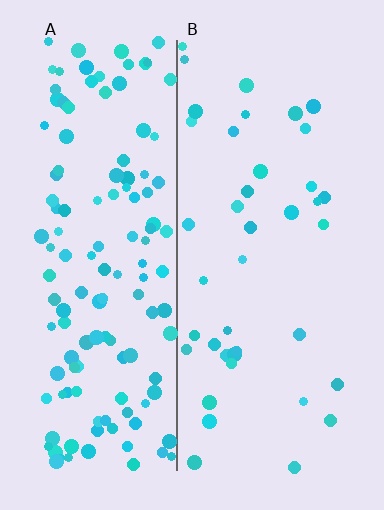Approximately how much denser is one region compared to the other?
Approximately 3.4× — region A over region B.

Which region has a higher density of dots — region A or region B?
A (the left).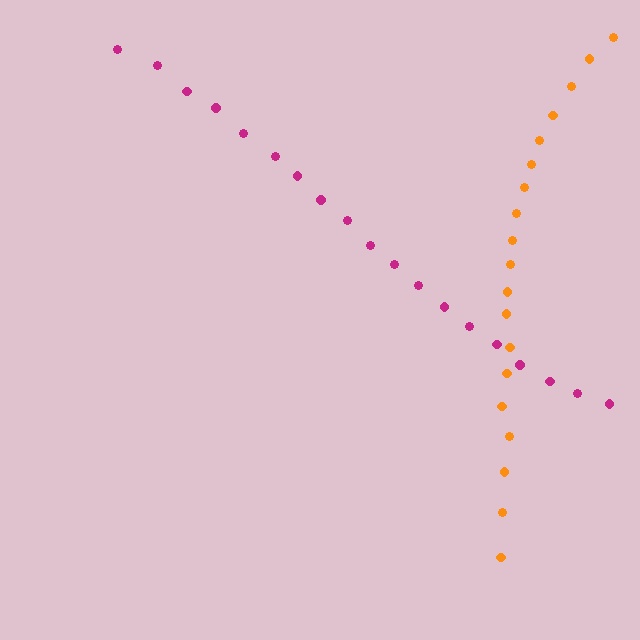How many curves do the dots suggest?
There are 2 distinct paths.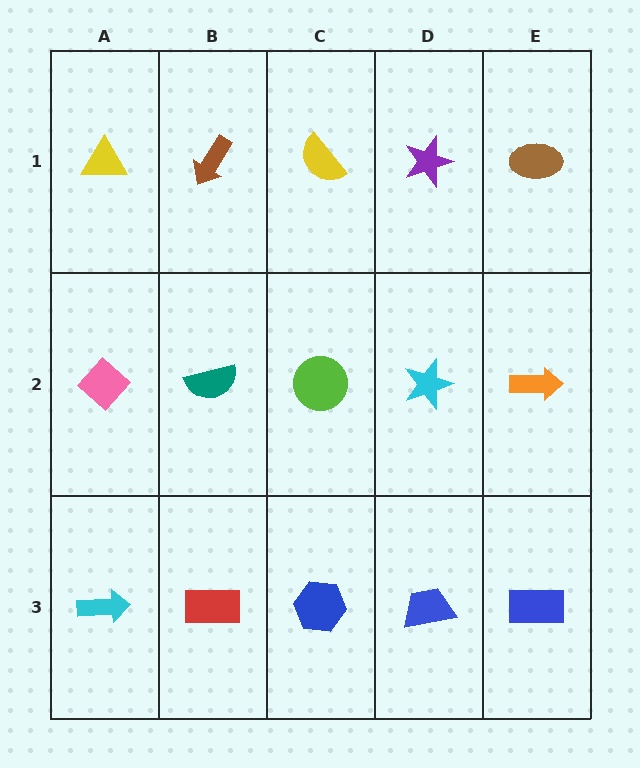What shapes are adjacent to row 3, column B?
A teal semicircle (row 2, column B), a cyan arrow (row 3, column A), a blue hexagon (row 3, column C).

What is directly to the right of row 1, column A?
A brown arrow.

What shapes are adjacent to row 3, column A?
A pink diamond (row 2, column A), a red rectangle (row 3, column B).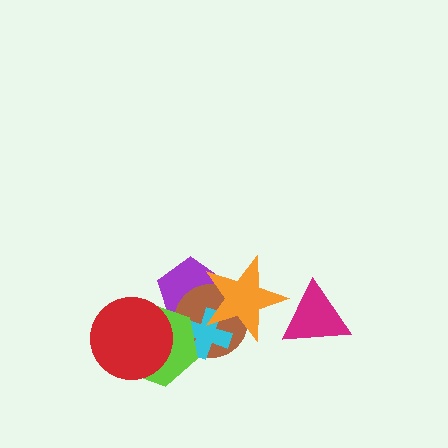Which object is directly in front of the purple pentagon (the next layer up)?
The brown circle is directly in front of the purple pentagon.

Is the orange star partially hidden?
No, no other shape covers it.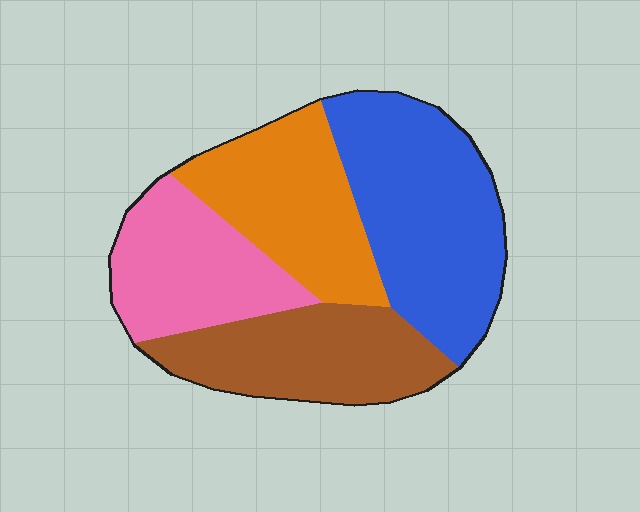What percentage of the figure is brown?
Brown covers roughly 25% of the figure.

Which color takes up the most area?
Blue, at roughly 35%.